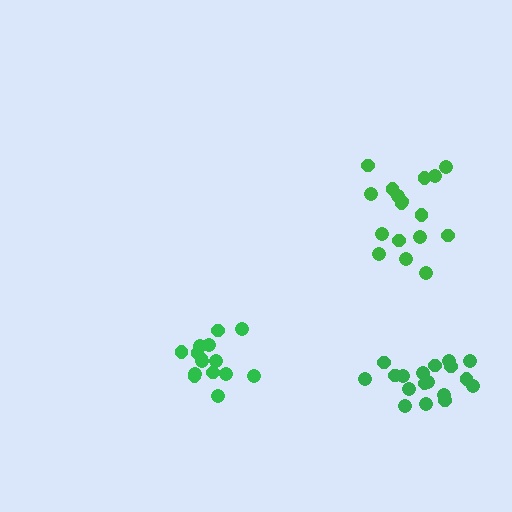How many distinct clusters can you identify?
There are 3 distinct clusters.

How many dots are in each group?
Group 1: 15 dots, Group 2: 17 dots, Group 3: 18 dots (50 total).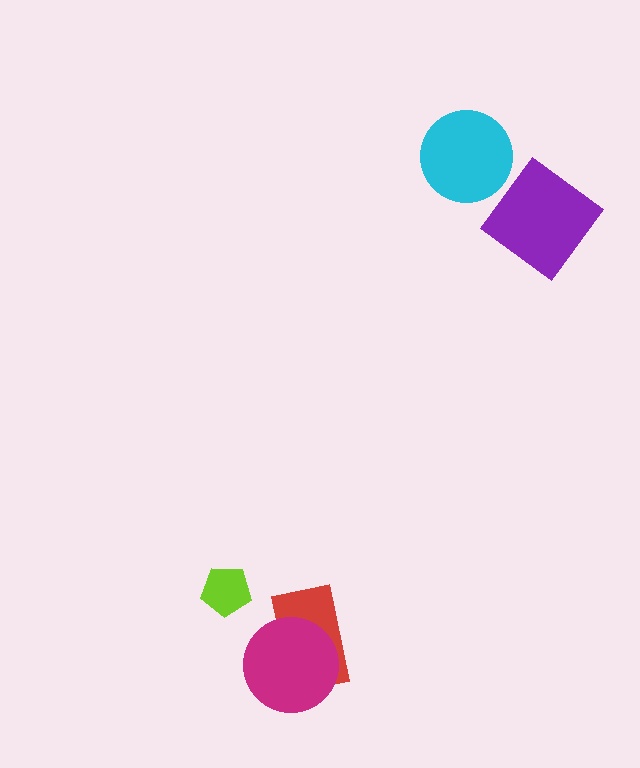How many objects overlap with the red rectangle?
1 object overlaps with the red rectangle.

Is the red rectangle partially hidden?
Yes, it is partially covered by another shape.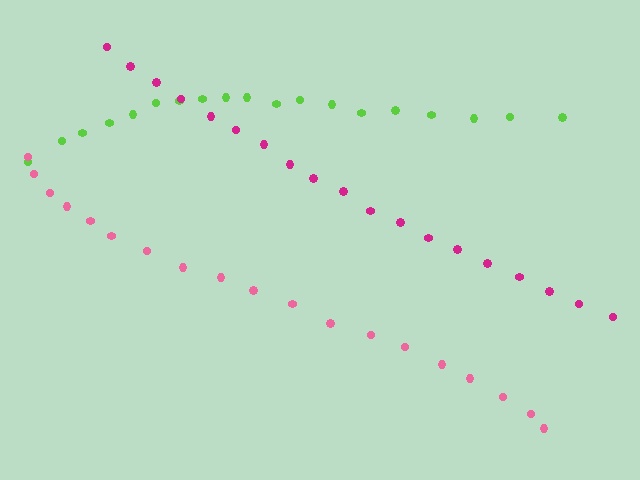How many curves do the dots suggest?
There are 3 distinct paths.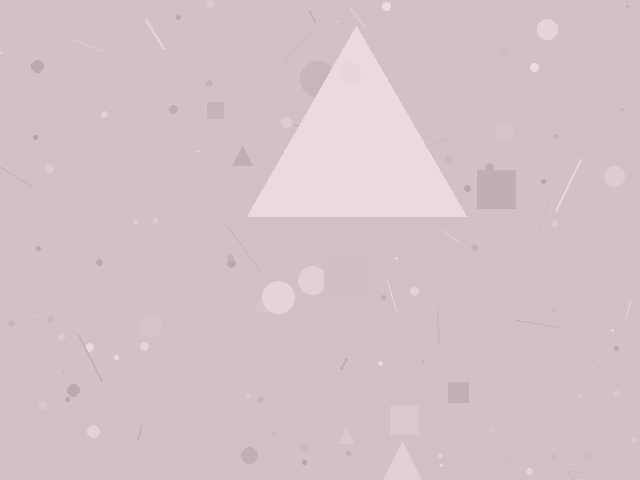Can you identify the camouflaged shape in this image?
The camouflaged shape is a triangle.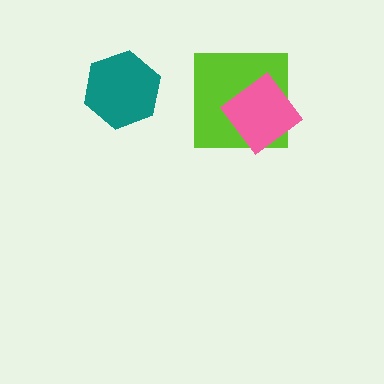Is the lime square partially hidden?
Yes, it is partially covered by another shape.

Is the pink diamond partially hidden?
No, no other shape covers it.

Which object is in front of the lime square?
The pink diamond is in front of the lime square.